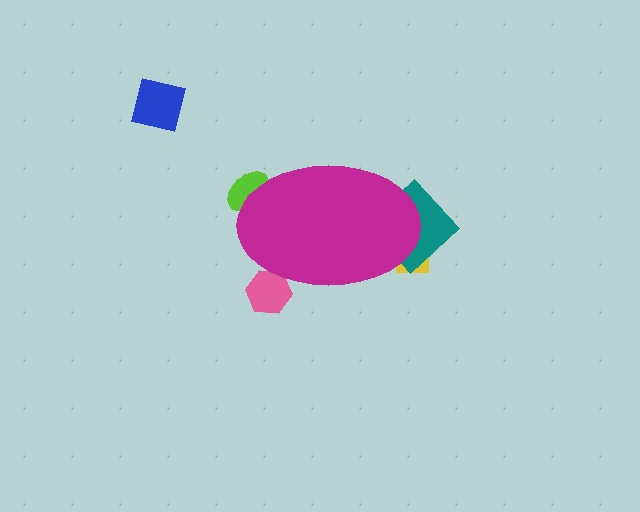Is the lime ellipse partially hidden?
Yes, the lime ellipse is partially hidden behind the magenta ellipse.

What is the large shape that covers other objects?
A magenta ellipse.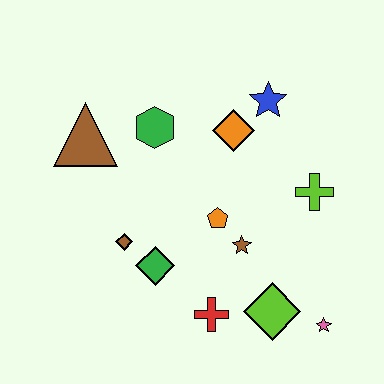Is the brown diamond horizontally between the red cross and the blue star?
No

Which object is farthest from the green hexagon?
The pink star is farthest from the green hexagon.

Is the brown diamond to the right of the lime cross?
No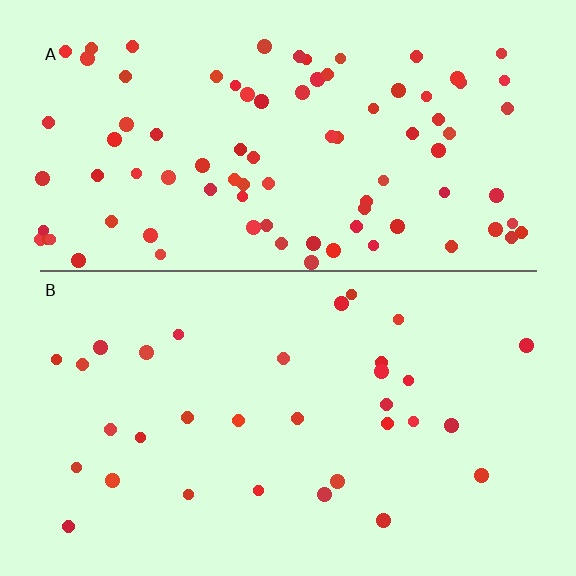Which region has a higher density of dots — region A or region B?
A (the top).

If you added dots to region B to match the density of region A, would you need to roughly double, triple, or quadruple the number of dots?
Approximately triple.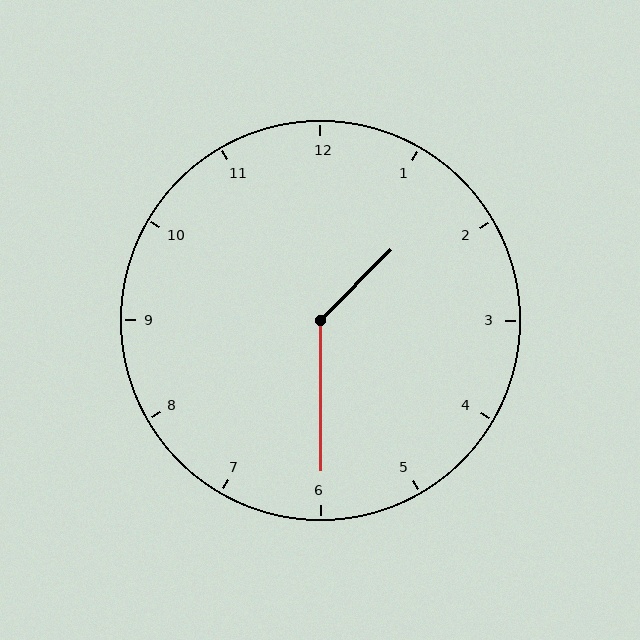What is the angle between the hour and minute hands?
Approximately 135 degrees.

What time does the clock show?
1:30.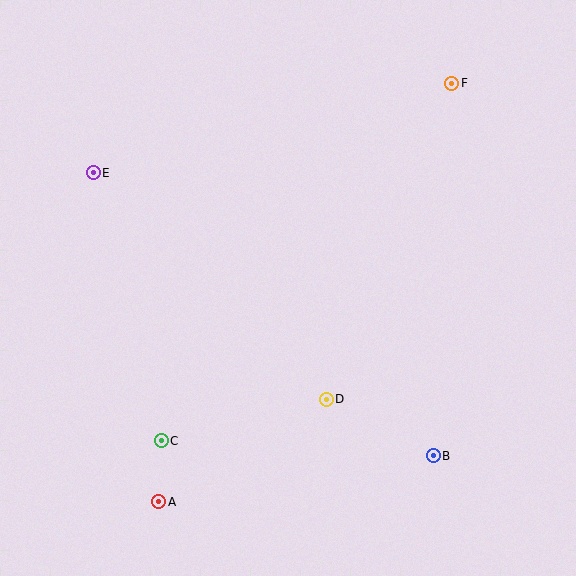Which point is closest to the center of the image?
Point D at (326, 399) is closest to the center.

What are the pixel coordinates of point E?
Point E is at (93, 173).